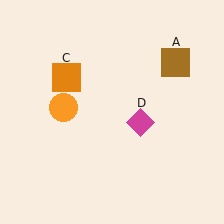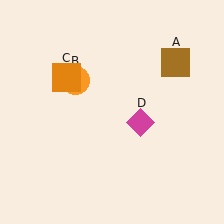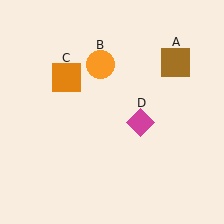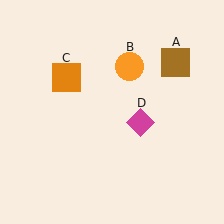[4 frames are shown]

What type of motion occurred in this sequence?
The orange circle (object B) rotated clockwise around the center of the scene.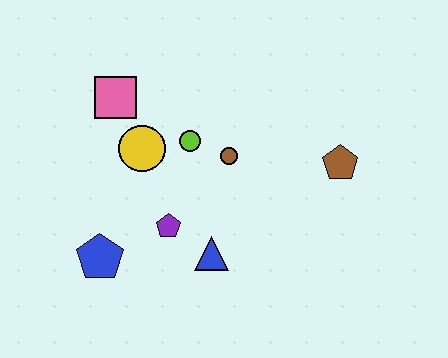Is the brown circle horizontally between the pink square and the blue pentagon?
No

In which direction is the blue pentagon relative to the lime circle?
The blue pentagon is below the lime circle.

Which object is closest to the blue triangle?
The purple pentagon is closest to the blue triangle.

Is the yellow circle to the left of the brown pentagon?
Yes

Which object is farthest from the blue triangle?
The pink square is farthest from the blue triangle.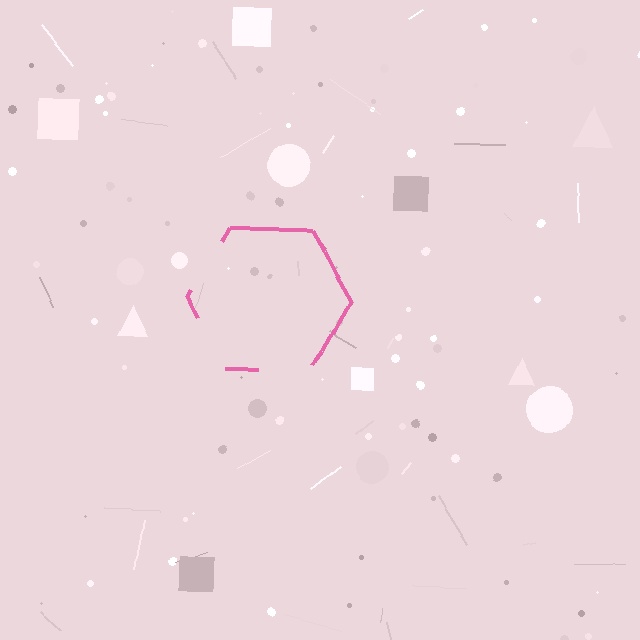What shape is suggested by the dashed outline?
The dashed outline suggests a hexagon.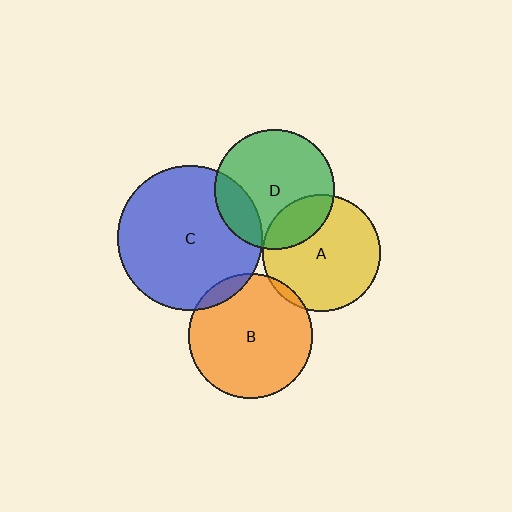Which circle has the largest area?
Circle C (blue).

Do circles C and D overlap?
Yes.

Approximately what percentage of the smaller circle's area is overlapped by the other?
Approximately 20%.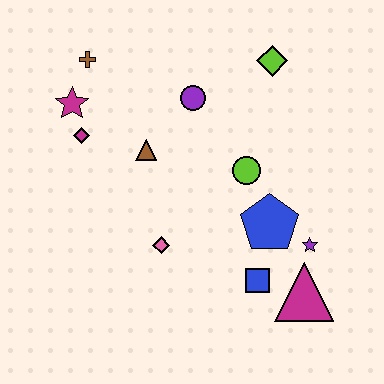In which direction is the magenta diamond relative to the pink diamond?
The magenta diamond is above the pink diamond.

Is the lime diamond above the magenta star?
Yes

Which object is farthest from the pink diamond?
The lime diamond is farthest from the pink diamond.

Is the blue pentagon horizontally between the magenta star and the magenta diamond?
No